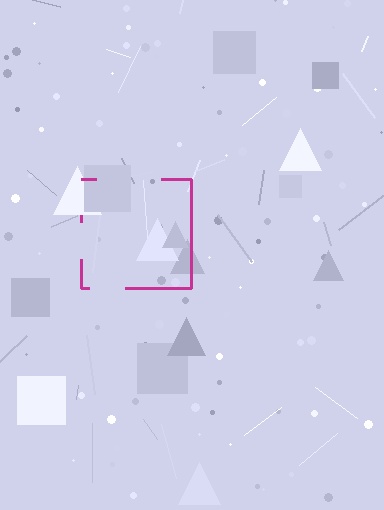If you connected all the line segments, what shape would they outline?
They would outline a square.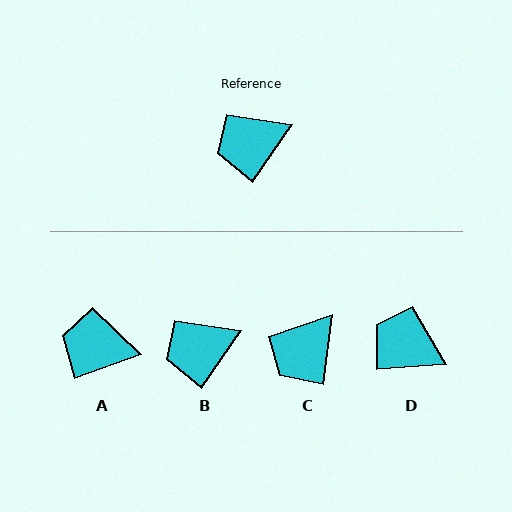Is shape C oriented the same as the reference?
No, it is off by about 28 degrees.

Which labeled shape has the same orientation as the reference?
B.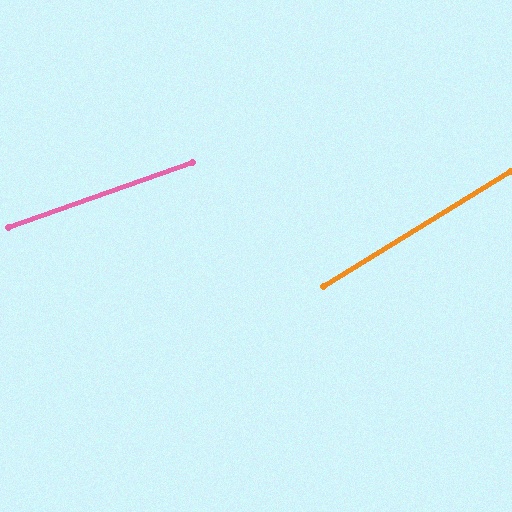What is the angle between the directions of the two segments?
Approximately 12 degrees.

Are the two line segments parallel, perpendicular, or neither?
Neither parallel nor perpendicular — they differ by about 12°.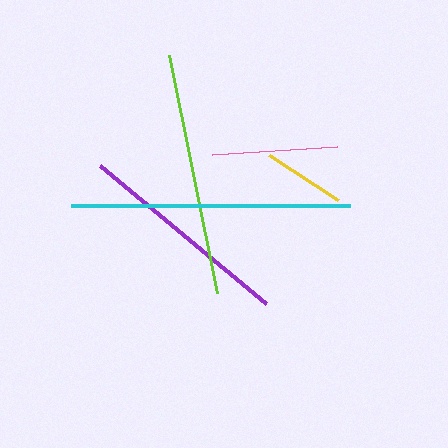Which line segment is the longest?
The cyan line is the longest at approximately 279 pixels.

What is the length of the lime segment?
The lime segment is approximately 242 pixels long.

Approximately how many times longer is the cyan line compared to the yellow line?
The cyan line is approximately 3.4 times the length of the yellow line.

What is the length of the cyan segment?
The cyan segment is approximately 279 pixels long.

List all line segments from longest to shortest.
From longest to shortest: cyan, lime, purple, pink, yellow.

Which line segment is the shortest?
The yellow line is the shortest at approximately 83 pixels.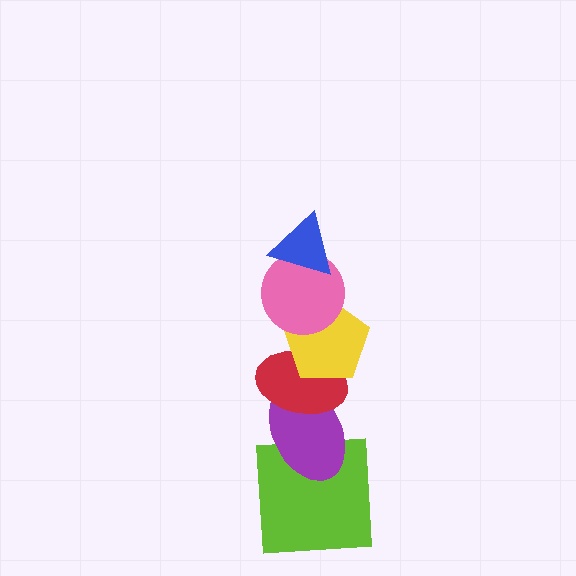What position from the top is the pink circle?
The pink circle is 2nd from the top.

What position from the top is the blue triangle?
The blue triangle is 1st from the top.